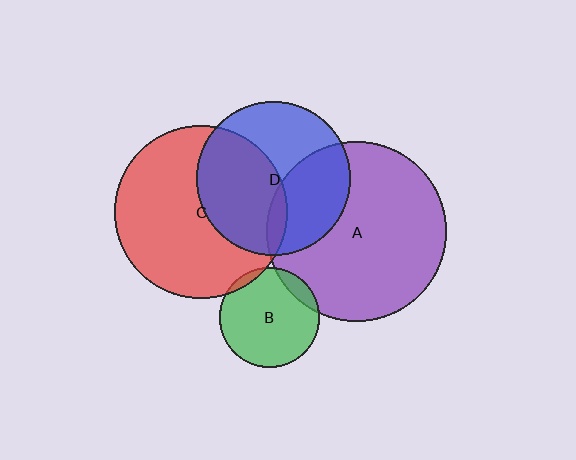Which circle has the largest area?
Circle A (purple).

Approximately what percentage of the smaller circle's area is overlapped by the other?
Approximately 35%.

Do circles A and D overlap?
Yes.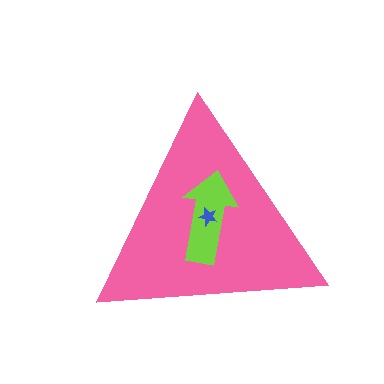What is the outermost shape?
The pink triangle.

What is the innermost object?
The blue star.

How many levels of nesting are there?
3.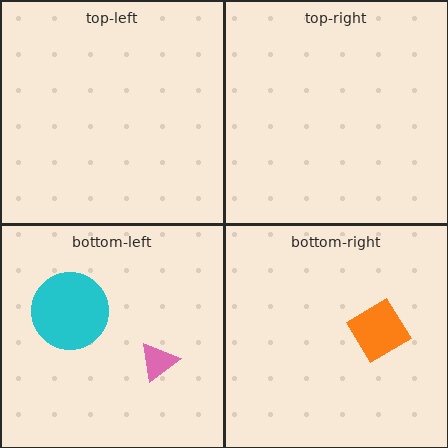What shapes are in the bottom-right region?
The orange diamond.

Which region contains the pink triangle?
The bottom-left region.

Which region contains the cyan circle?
The bottom-left region.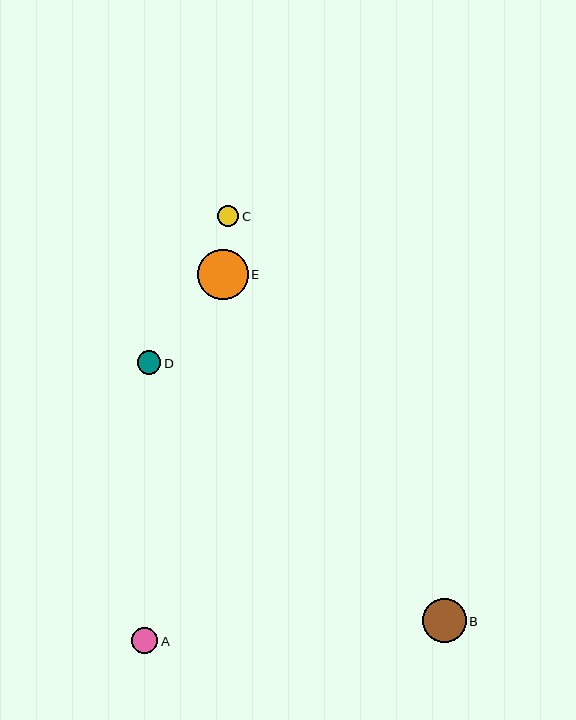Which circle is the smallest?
Circle C is the smallest with a size of approximately 21 pixels.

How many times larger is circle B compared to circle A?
Circle B is approximately 1.7 times the size of circle A.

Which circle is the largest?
Circle E is the largest with a size of approximately 50 pixels.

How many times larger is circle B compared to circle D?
Circle B is approximately 1.9 times the size of circle D.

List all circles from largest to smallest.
From largest to smallest: E, B, A, D, C.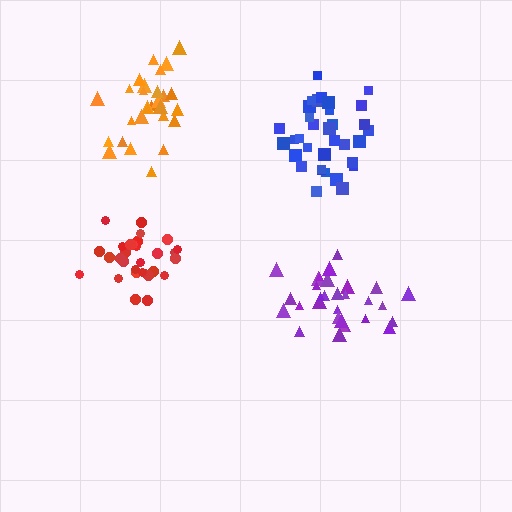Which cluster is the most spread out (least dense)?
Orange.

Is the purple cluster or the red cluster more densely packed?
Red.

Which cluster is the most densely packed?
Red.